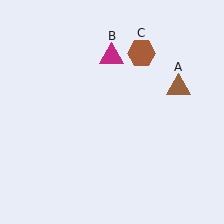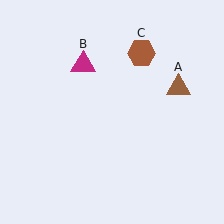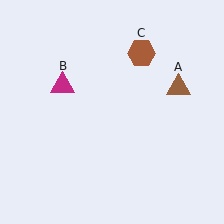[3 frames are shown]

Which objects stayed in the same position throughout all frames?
Brown triangle (object A) and brown hexagon (object C) remained stationary.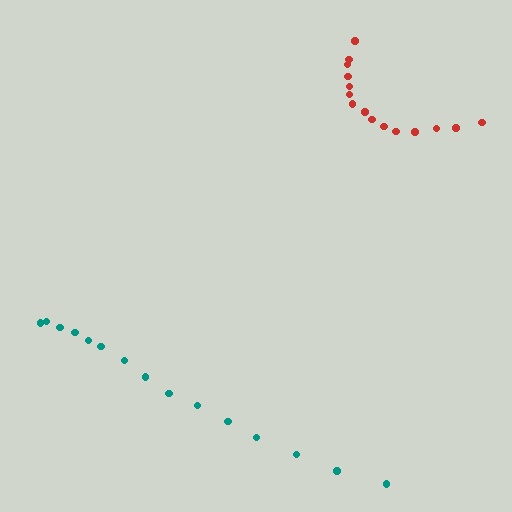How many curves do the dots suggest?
There are 2 distinct paths.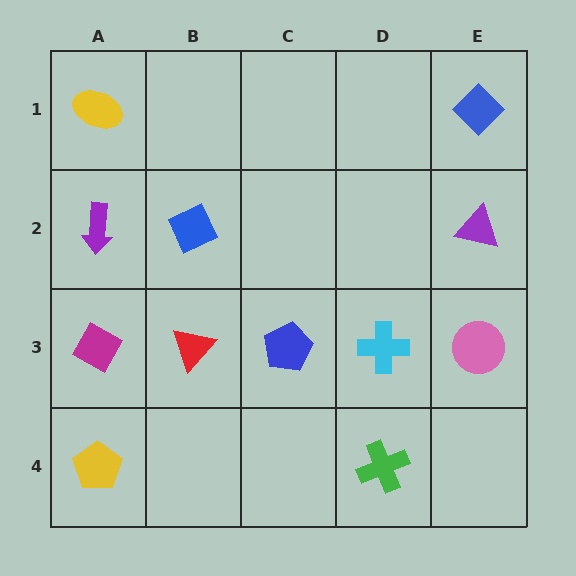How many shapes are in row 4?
2 shapes.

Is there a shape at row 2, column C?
No, that cell is empty.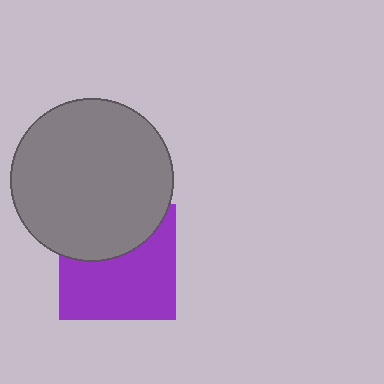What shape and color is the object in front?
The object in front is a gray circle.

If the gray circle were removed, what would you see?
You would see the complete purple square.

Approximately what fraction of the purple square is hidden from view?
Roughly 39% of the purple square is hidden behind the gray circle.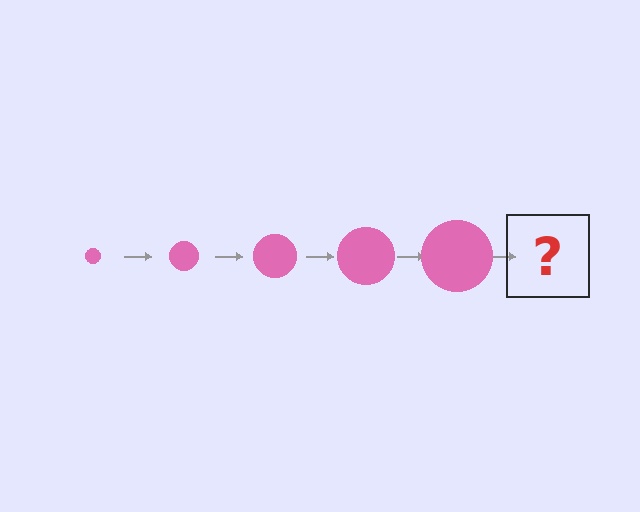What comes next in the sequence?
The next element should be a pink circle, larger than the previous one.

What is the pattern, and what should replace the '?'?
The pattern is that the circle gets progressively larger each step. The '?' should be a pink circle, larger than the previous one.